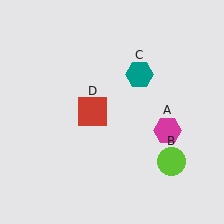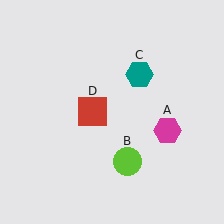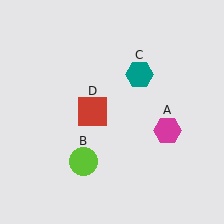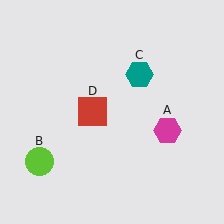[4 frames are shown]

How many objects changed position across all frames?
1 object changed position: lime circle (object B).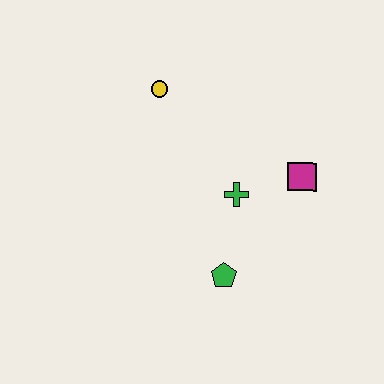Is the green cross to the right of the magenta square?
No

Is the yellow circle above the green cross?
Yes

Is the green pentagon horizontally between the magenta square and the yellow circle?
Yes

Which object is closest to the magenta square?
The green cross is closest to the magenta square.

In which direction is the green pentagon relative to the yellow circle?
The green pentagon is below the yellow circle.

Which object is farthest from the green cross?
The yellow circle is farthest from the green cross.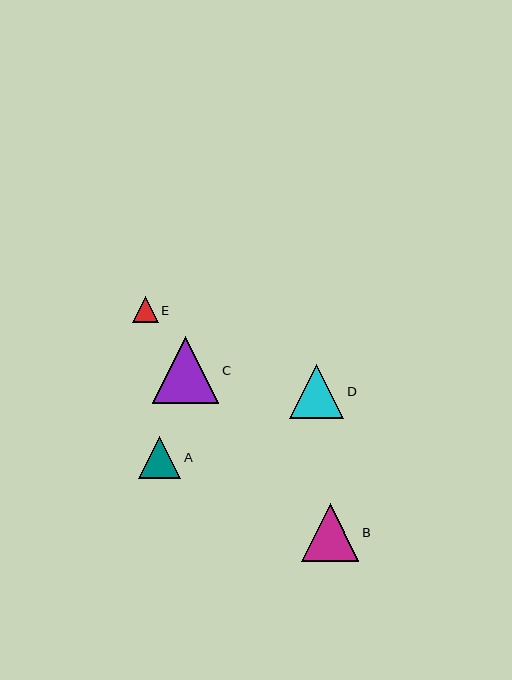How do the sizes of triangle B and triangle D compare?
Triangle B and triangle D are approximately the same size.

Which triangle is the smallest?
Triangle E is the smallest with a size of approximately 26 pixels.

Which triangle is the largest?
Triangle C is the largest with a size of approximately 66 pixels.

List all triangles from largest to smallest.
From largest to smallest: C, B, D, A, E.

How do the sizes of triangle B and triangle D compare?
Triangle B and triangle D are approximately the same size.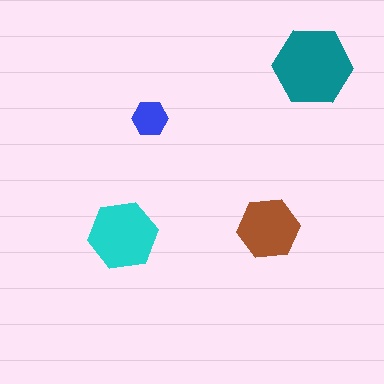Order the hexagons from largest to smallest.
the teal one, the cyan one, the brown one, the blue one.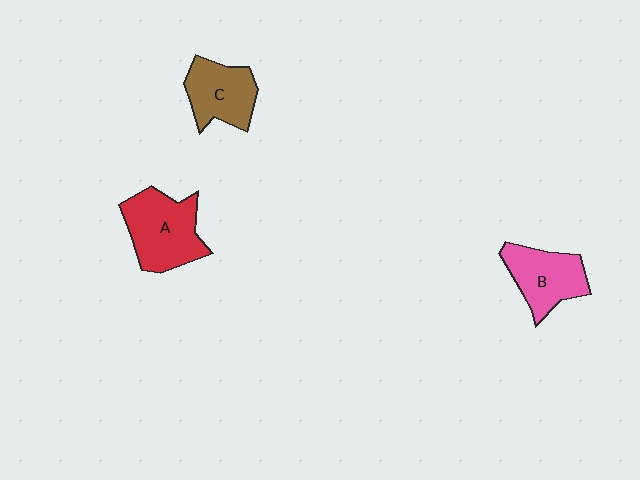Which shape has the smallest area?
Shape C (brown).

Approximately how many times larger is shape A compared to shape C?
Approximately 1.3 times.